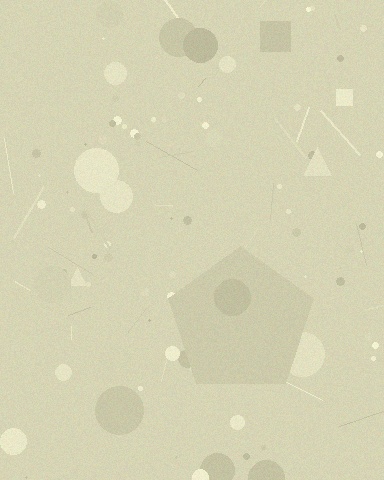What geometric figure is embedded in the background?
A pentagon is embedded in the background.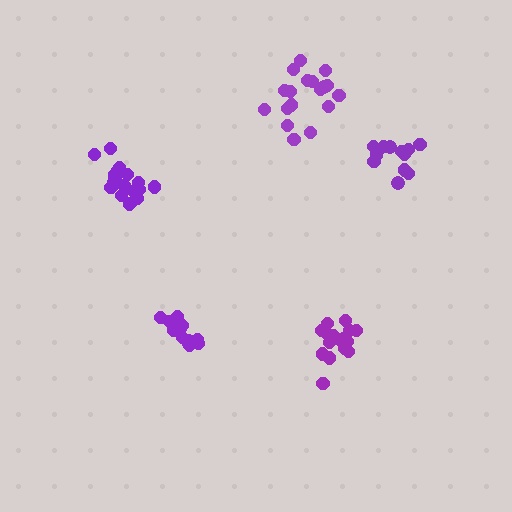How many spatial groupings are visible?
There are 5 spatial groupings.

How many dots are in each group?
Group 1: 18 dots, Group 2: 17 dots, Group 3: 14 dots, Group 4: 14 dots, Group 5: 18 dots (81 total).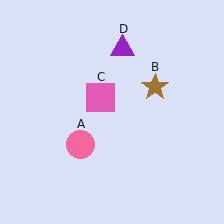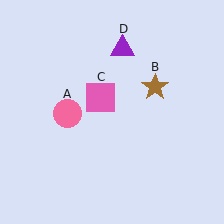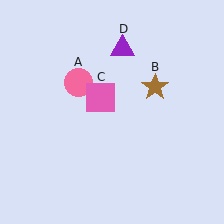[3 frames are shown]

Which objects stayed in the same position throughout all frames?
Brown star (object B) and pink square (object C) and purple triangle (object D) remained stationary.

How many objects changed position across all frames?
1 object changed position: pink circle (object A).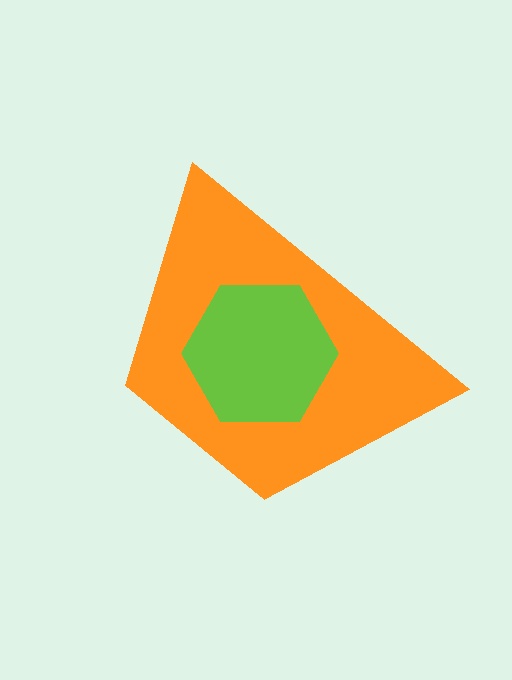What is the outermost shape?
The orange trapezoid.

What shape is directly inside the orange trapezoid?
The lime hexagon.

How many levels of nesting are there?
2.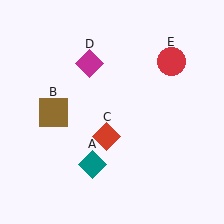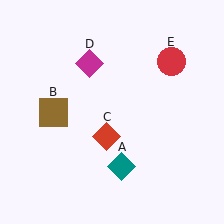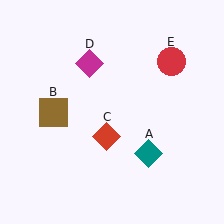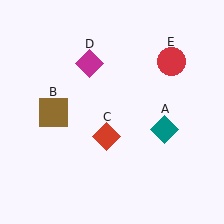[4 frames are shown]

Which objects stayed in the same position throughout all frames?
Brown square (object B) and red diamond (object C) and magenta diamond (object D) and red circle (object E) remained stationary.